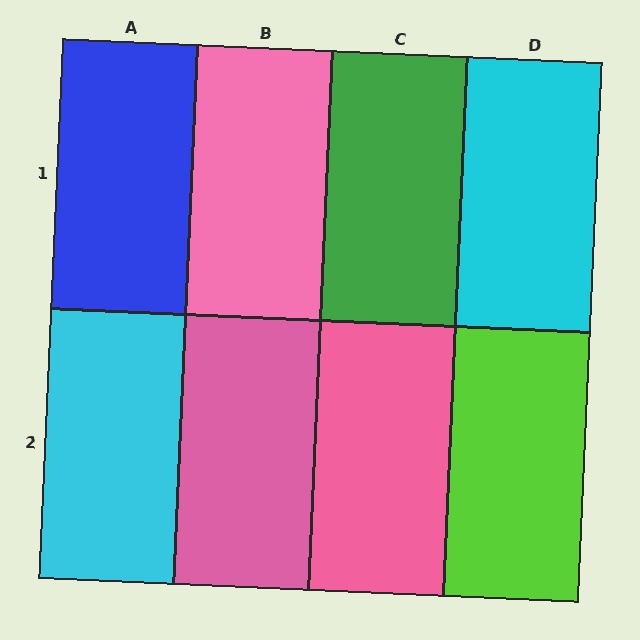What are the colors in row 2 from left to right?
Cyan, pink, pink, lime.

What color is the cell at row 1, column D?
Cyan.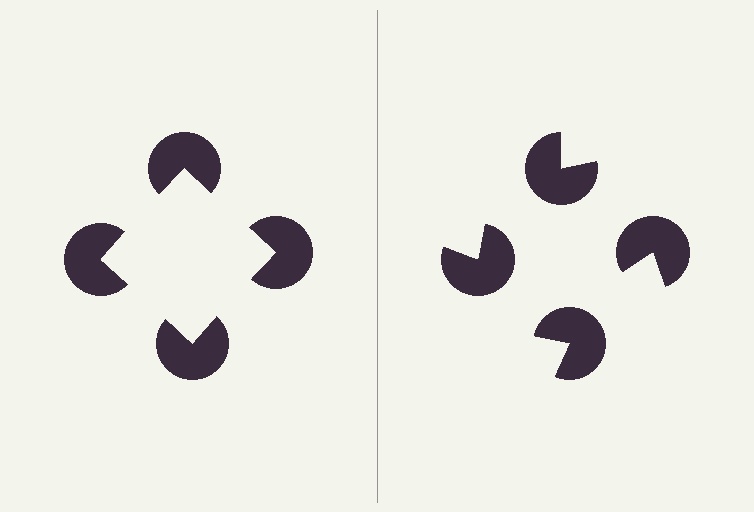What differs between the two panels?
The pac-man discs are positioned identically on both sides; only the wedge orientations differ. On the left they align to a square; on the right they are misaligned.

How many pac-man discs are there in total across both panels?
8 — 4 on each side.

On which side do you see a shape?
An illusory square appears on the left side. On the right side the wedge cuts are rotated, so no coherent shape forms.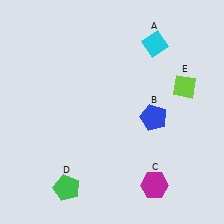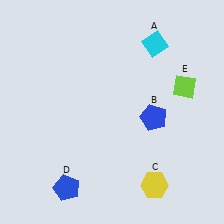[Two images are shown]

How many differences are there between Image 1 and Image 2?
There are 2 differences between the two images.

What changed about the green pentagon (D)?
In Image 1, D is green. In Image 2, it changed to blue.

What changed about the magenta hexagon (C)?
In Image 1, C is magenta. In Image 2, it changed to yellow.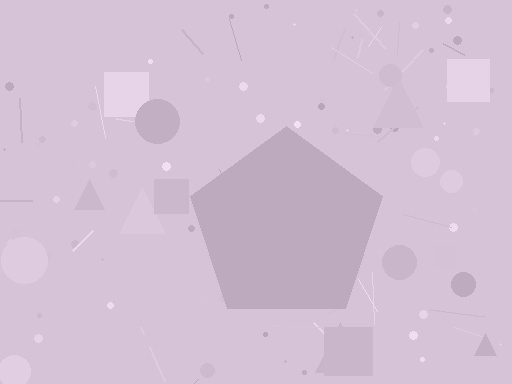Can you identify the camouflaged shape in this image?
The camouflaged shape is a pentagon.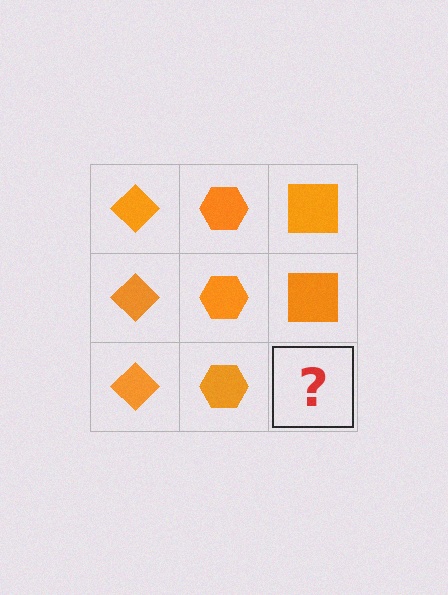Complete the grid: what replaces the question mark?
The question mark should be replaced with an orange square.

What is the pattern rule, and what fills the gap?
The rule is that each column has a consistent shape. The gap should be filled with an orange square.